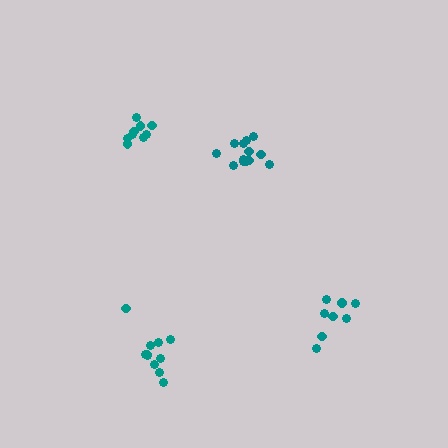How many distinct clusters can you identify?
There are 4 distinct clusters.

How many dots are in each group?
Group 1: 11 dots, Group 2: 8 dots, Group 3: 9 dots, Group 4: 13 dots (41 total).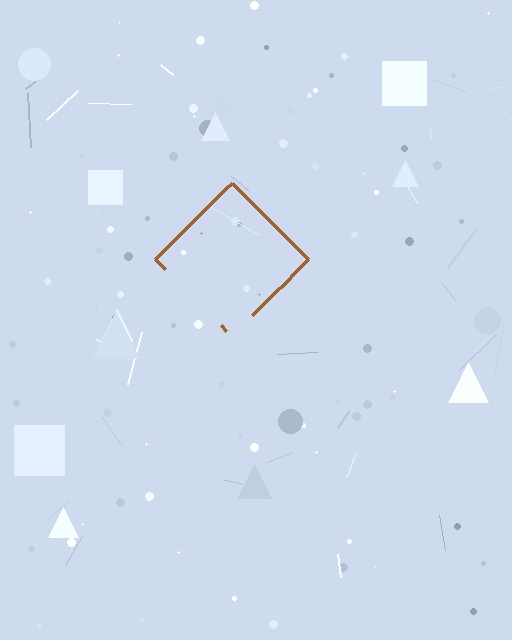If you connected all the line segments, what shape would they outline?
They would outline a diamond.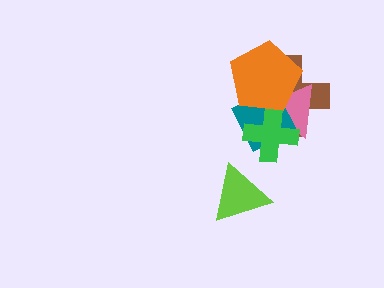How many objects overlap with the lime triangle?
0 objects overlap with the lime triangle.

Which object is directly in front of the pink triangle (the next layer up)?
The teal diamond is directly in front of the pink triangle.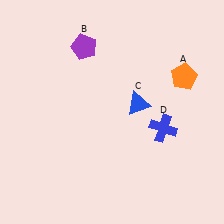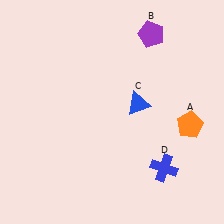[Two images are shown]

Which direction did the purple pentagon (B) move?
The purple pentagon (B) moved right.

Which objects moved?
The objects that moved are: the orange pentagon (A), the purple pentagon (B), the blue cross (D).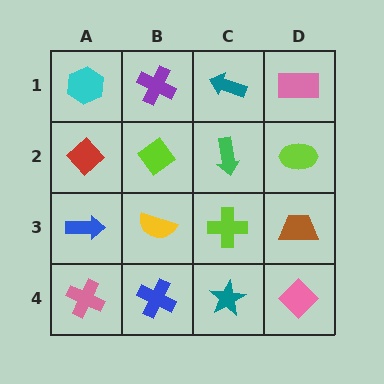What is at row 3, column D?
A brown trapezoid.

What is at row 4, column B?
A blue cross.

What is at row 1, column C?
A teal arrow.